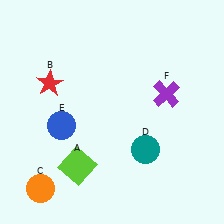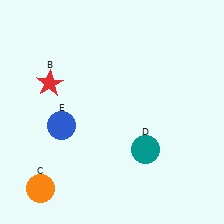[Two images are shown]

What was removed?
The purple cross (F), the lime square (A) were removed in Image 2.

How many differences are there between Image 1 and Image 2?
There are 2 differences between the two images.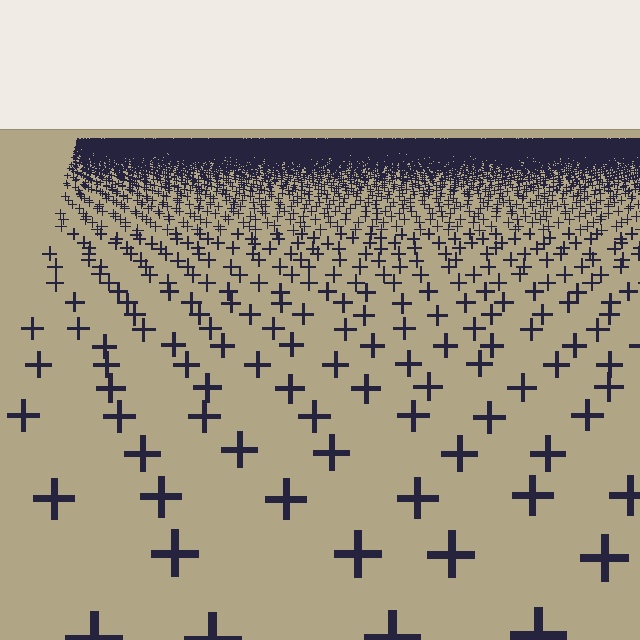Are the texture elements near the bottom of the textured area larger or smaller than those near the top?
Larger. Near the bottom, elements are closer to the viewer and appear at a bigger on-screen size.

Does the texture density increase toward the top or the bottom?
Density increases toward the top.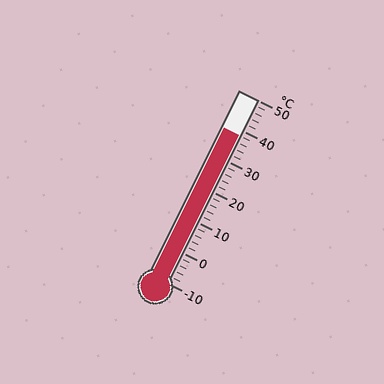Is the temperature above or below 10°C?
The temperature is above 10°C.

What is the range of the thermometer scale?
The thermometer scale ranges from -10°C to 50°C.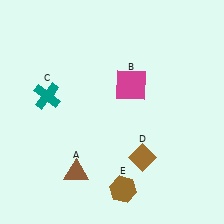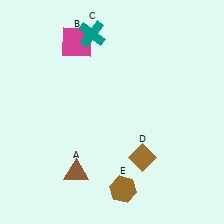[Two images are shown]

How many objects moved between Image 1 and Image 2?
2 objects moved between the two images.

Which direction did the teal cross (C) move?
The teal cross (C) moved up.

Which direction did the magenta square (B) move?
The magenta square (B) moved left.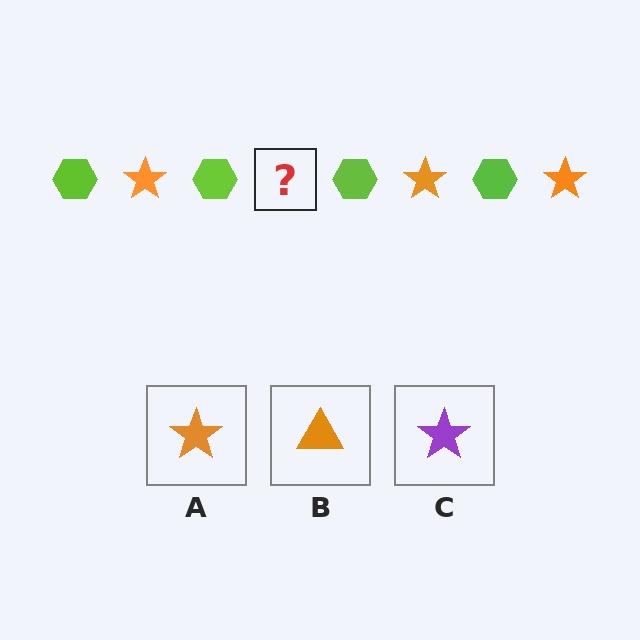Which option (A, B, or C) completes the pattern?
A.